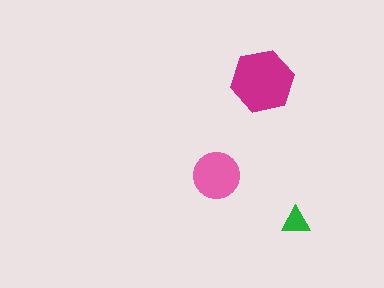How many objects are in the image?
There are 3 objects in the image.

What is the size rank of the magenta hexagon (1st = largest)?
1st.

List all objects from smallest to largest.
The green triangle, the pink circle, the magenta hexagon.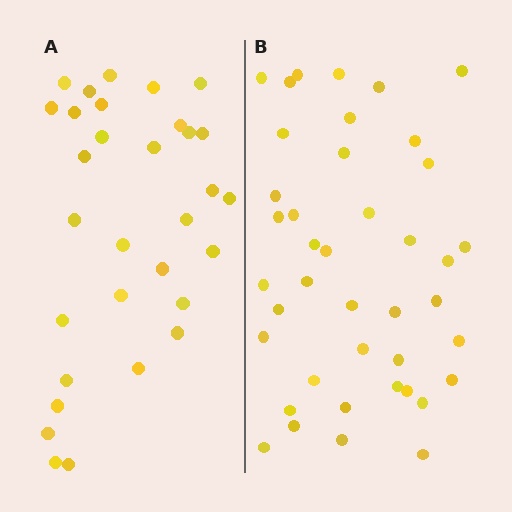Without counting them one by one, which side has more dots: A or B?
Region B (the right region) has more dots.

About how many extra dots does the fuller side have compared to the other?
Region B has roughly 10 or so more dots than region A.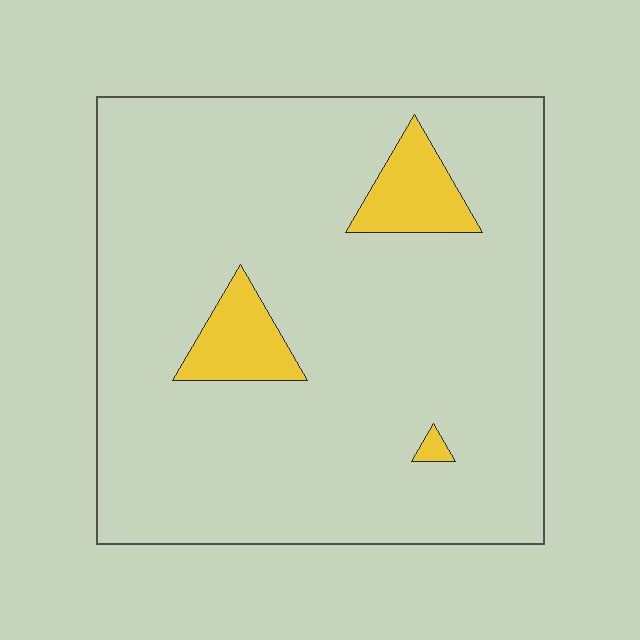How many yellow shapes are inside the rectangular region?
3.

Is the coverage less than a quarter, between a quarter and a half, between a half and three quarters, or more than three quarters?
Less than a quarter.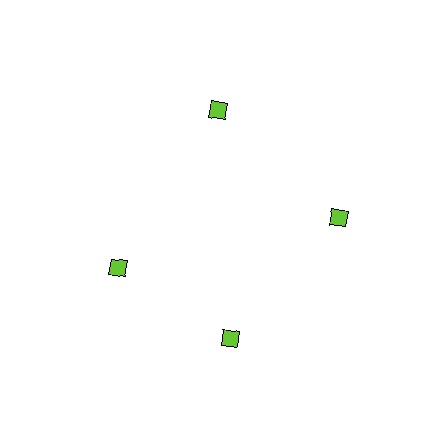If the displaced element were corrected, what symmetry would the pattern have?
It would have 4-fold rotational symmetry — the pattern would map onto itself every 90 degrees.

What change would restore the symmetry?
The symmetry would be restored by rotating it back into even spacing with its neighbors so that all 4 diamonds sit at equal angles and equal distance from the center.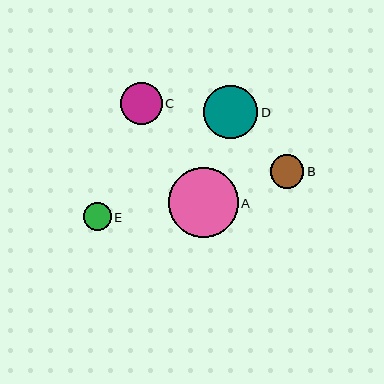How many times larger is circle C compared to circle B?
Circle C is approximately 1.3 times the size of circle B.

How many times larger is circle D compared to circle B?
Circle D is approximately 1.6 times the size of circle B.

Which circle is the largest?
Circle A is the largest with a size of approximately 70 pixels.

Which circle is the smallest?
Circle E is the smallest with a size of approximately 28 pixels.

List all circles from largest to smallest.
From largest to smallest: A, D, C, B, E.